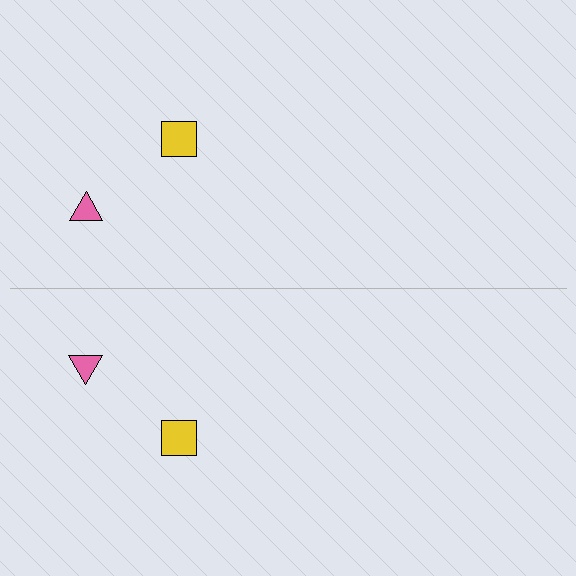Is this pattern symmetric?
Yes, this pattern has bilateral (reflection) symmetry.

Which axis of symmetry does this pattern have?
The pattern has a horizontal axis of symmetry running through the center of the image.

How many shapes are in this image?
There are 4 shapes in this image.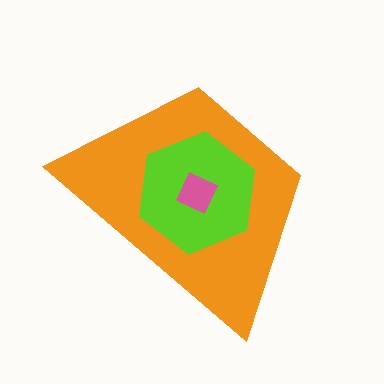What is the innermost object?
The pink square.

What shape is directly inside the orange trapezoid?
The lime hexagon.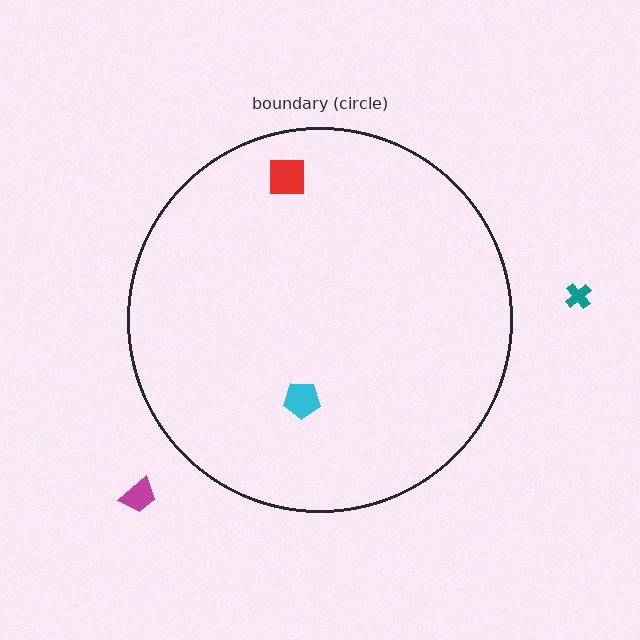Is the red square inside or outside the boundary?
Inside.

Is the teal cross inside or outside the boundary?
Outside.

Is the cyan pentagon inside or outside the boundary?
Inside.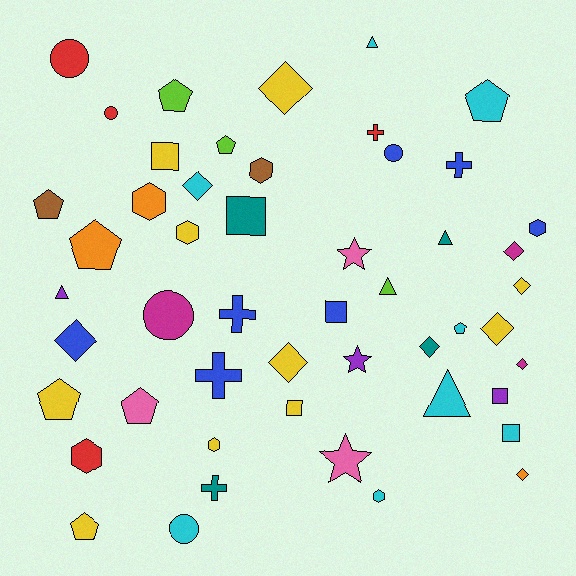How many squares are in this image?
There are 6 squares.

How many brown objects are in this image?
There are 2 brown objects.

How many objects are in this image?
There are 50 objects.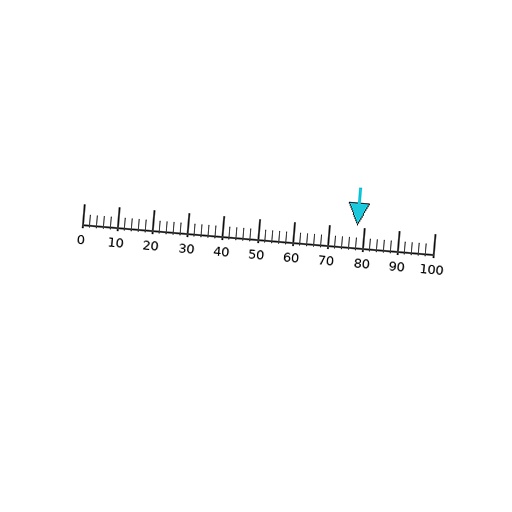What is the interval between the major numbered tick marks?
The major tick marks are spaced 10 units apart.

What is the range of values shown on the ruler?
The ruler shows values from 0 to 100.